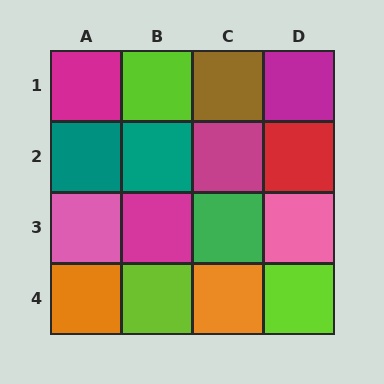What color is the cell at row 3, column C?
Green.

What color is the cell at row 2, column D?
Red.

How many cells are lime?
3 cells are lime.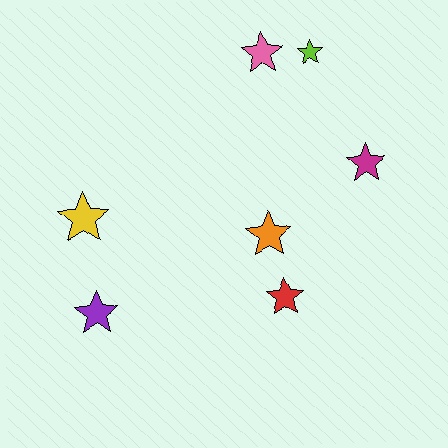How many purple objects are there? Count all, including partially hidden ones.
There is 1 purple object.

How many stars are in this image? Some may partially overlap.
There are 7 stars.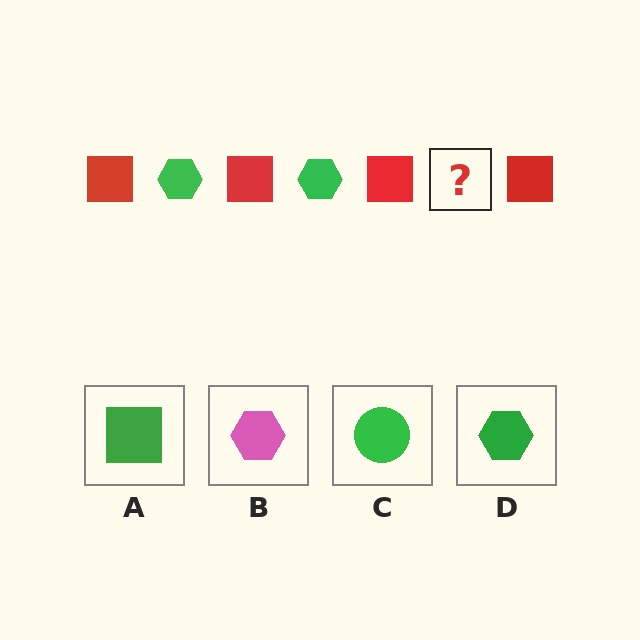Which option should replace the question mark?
Option D.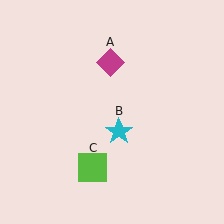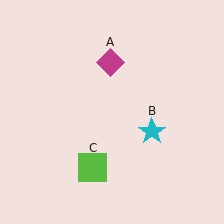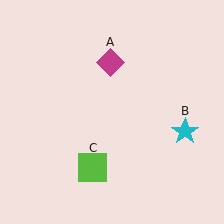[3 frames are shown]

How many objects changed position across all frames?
1 object changed position: cyan star (object B).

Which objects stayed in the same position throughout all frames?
Magenta diamond (object A) and lime square (object C) remained stationary.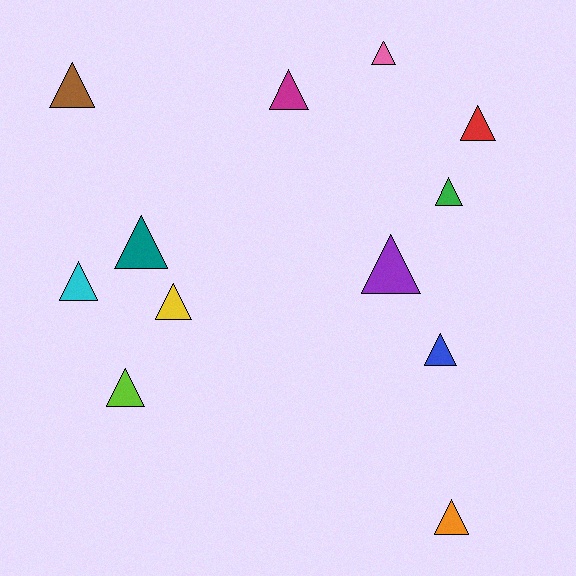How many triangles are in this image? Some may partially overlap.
There are 12 triangles.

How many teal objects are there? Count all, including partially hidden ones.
There is 1 teal object.